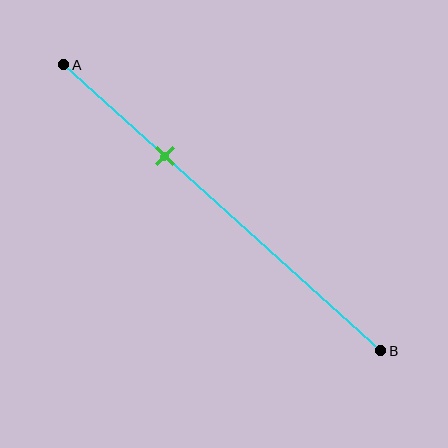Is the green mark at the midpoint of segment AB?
No, the mark is at about 30% from A, not at the 50% midpoint.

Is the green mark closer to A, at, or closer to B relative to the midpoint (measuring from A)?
The green mark is closer to point A than the midpoint of segment AB.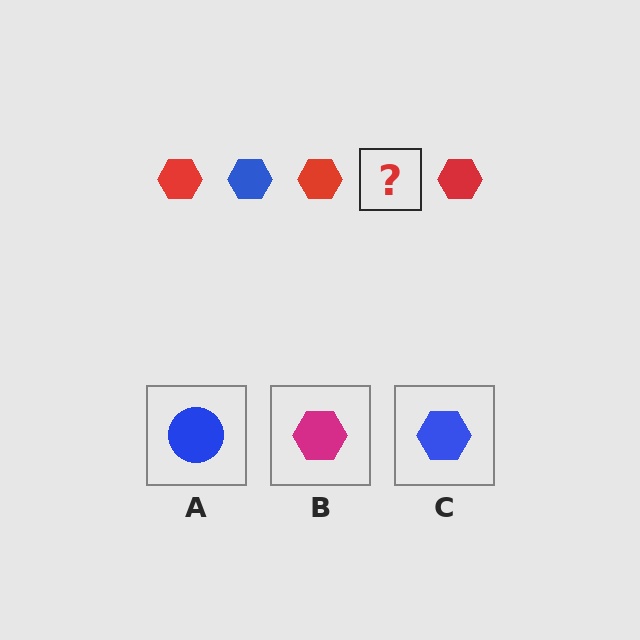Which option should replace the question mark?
Option C.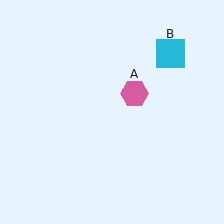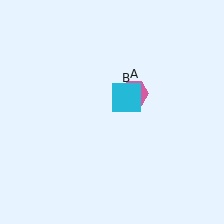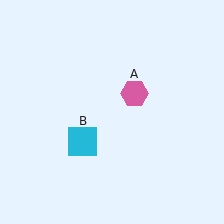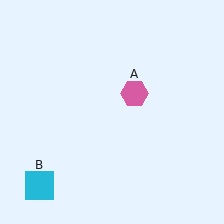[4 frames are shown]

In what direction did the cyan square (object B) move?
The cyan square (object B) moved down and to the left.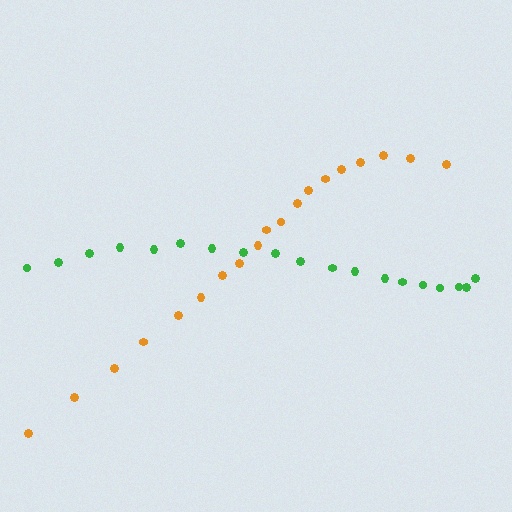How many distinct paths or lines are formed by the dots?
There are 2 distinct paths.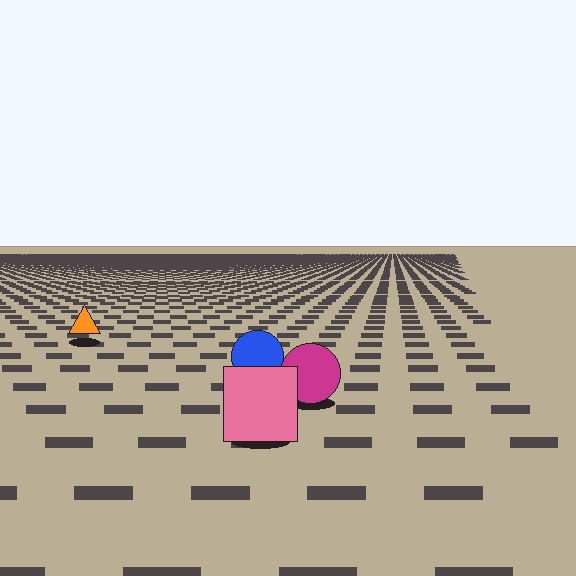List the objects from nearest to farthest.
From nearest to farthest: the pink square, the magenta circle, the blue circle, the orange triangle.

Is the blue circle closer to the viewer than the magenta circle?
No. The magenta circle is closer — you can tell from the texture gradient: the ground texture is coarser near it.